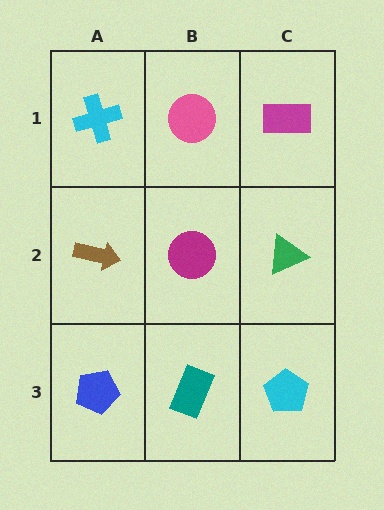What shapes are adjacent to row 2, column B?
A pink circle (row 1, column B), a teal rectangle (row 3, column B), a brown arrow (row 2, column A), a green triangle (row 2, column C).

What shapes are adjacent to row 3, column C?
A green triangle (row 2, column C), a teal rectangle (row 3, column B).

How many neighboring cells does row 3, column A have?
2.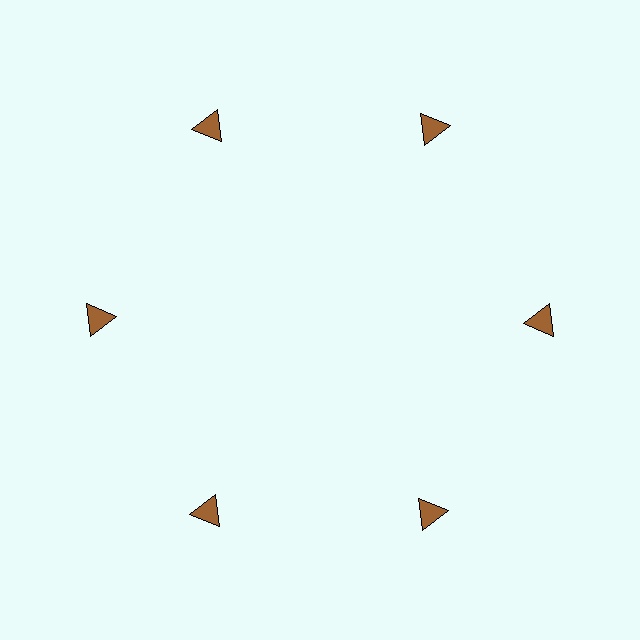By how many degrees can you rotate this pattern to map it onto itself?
The pattern maps onto itself every 60 degrees of rotation.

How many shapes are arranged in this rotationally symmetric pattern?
There are 6 shapes, arranged in 6 groups of 1.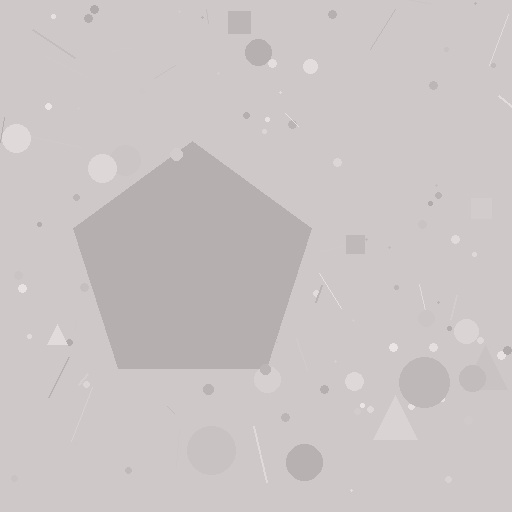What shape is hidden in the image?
A pentagon is hidden in the image.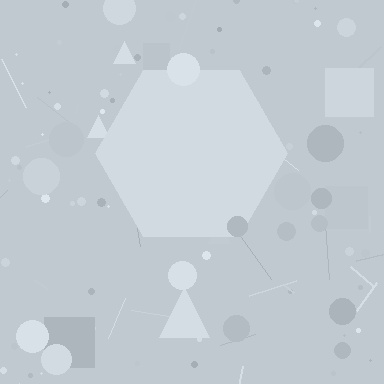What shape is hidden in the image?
A hexagon is hidden in the image.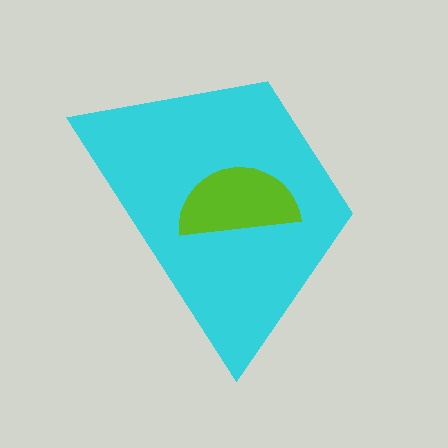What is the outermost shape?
The cyan trapezoid.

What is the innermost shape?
The lime semicircle.